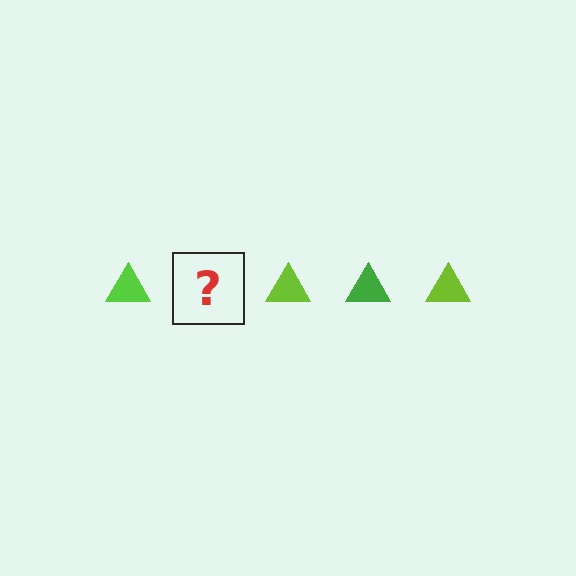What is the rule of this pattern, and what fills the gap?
The rule is that the pattern cycles through lime, green triangles. The gap should be filled with a green triangle.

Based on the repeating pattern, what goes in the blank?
The blank should be a green triangle.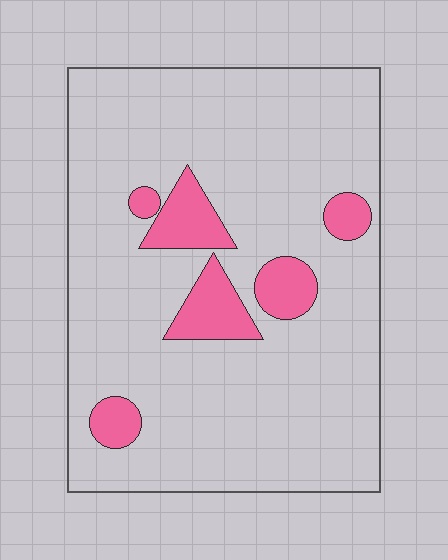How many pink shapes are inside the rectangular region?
6.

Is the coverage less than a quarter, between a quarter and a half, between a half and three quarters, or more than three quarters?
Less than a quarter.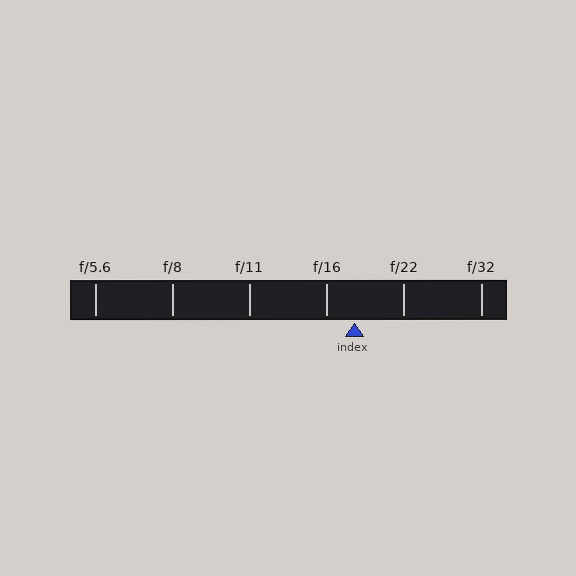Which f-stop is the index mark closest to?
The index mark is closest to f/16.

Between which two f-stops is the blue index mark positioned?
The index mark is between f/16 and f/22.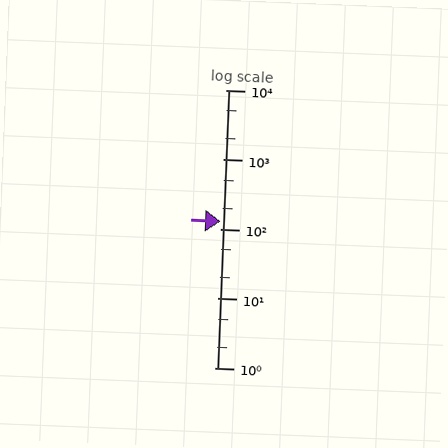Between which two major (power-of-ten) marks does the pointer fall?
The pointer is between 100 and 1000.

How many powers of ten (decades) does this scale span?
The scale spans 4 decades, from 1 to 10000.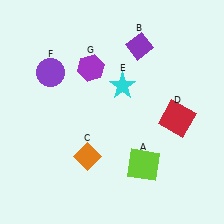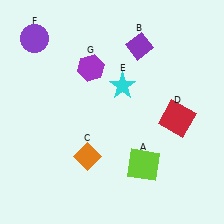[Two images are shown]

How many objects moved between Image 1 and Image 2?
1 object moved between the two images.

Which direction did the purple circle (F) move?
The purple circle (F) moved up.